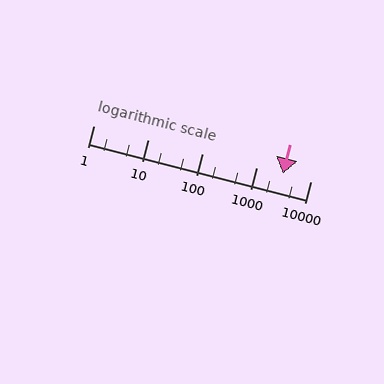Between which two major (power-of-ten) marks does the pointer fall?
The pointer is between 1000 and 10000.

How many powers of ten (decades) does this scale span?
The scale spans 4 decades, from 1 to 10000.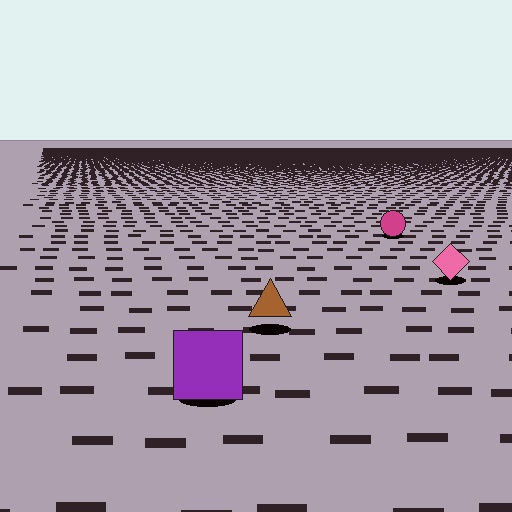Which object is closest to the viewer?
The purple square is closest. The texture marks near it are larger and more spread out.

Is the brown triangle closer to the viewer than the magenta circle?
Yes. The brown triangle is closer — you can tell from the texture gradient: the ground texture is coarser near it.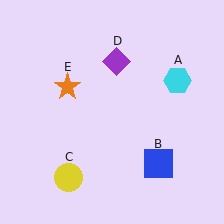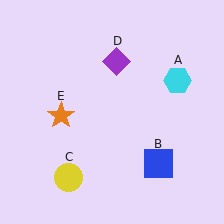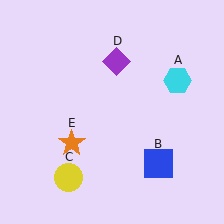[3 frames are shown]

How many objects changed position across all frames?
1 object changed position: orange star (object E).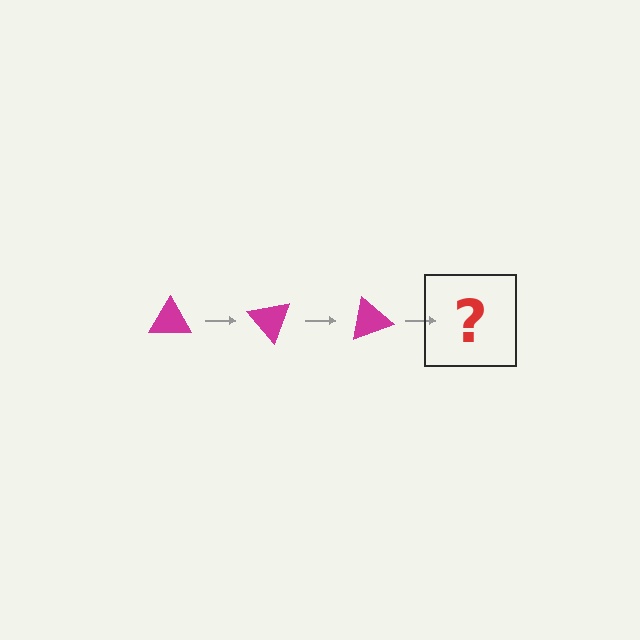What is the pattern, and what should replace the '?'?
The pattern is that the triangle rotates 50 degrees each step. The '?' should be a magenta triangle rotated 150 degrees.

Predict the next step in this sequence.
The next step is a magenta triangle rotated 150 degrees.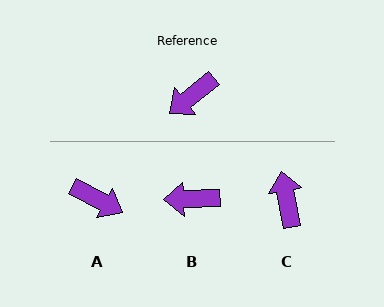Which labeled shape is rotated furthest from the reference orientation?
C, about 118 degrees away.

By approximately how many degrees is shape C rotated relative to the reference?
Approximately 118 degrees clockwise.